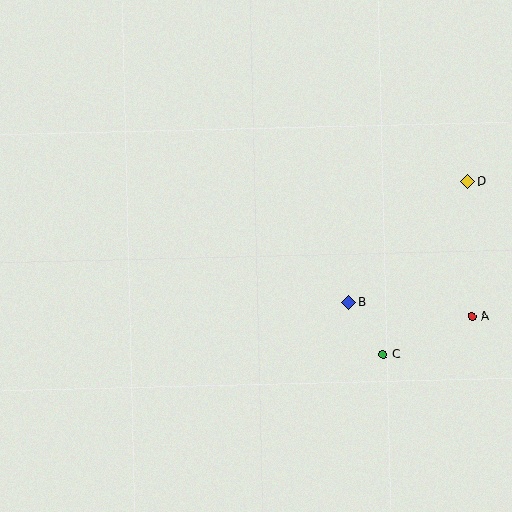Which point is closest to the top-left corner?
Point B is closest to the top-left corner.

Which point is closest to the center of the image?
Point B at (349, 302) is closest to the center.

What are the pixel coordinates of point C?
Point C is at (383, 354).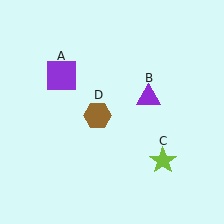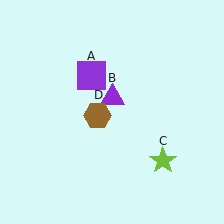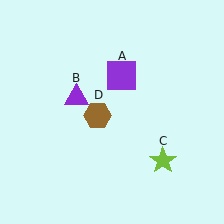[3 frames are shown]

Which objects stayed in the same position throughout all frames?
Lime star (object C) and brown hexagon (object D) remained stationary.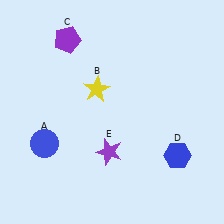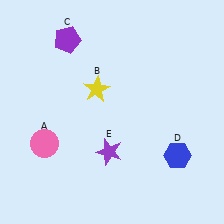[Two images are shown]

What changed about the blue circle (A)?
In Image 1, A is blue. In Image 2, it changed to pink.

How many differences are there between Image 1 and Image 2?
There is 1 difference between the two images.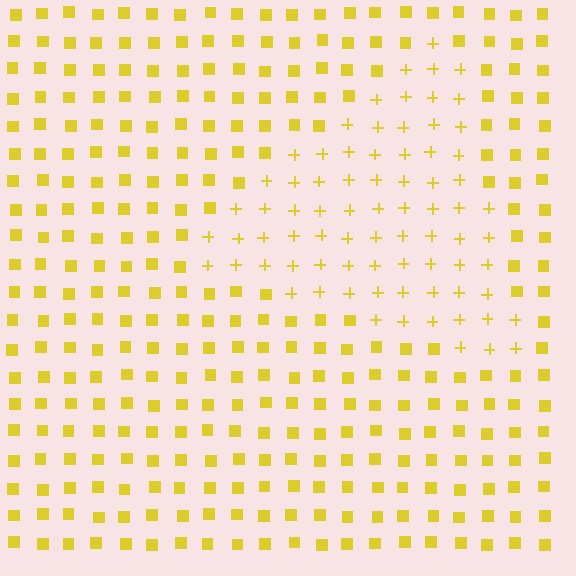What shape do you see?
I see a triangle.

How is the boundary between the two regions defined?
The boundary is defined by a change in element shape: plus signs inside vs. squares outside. All elements share the same color and spacing.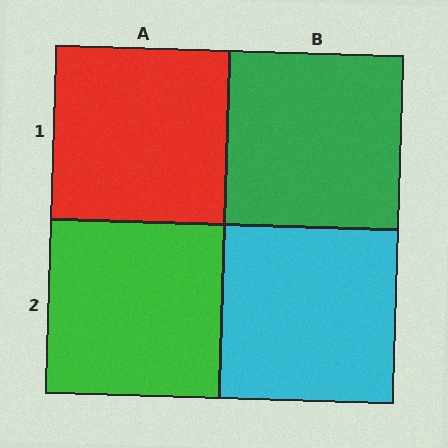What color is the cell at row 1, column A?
Red.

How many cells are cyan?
1 cell is cyan.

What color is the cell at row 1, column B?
Green.